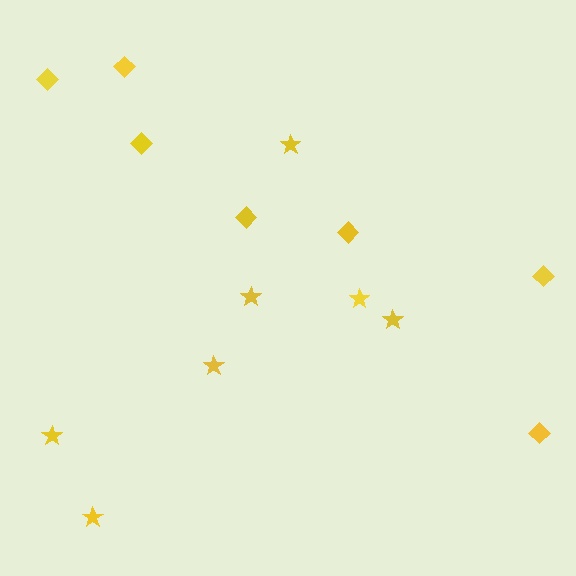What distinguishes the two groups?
There are 2 groups: one group of stars (7) and one group of diamonds (7).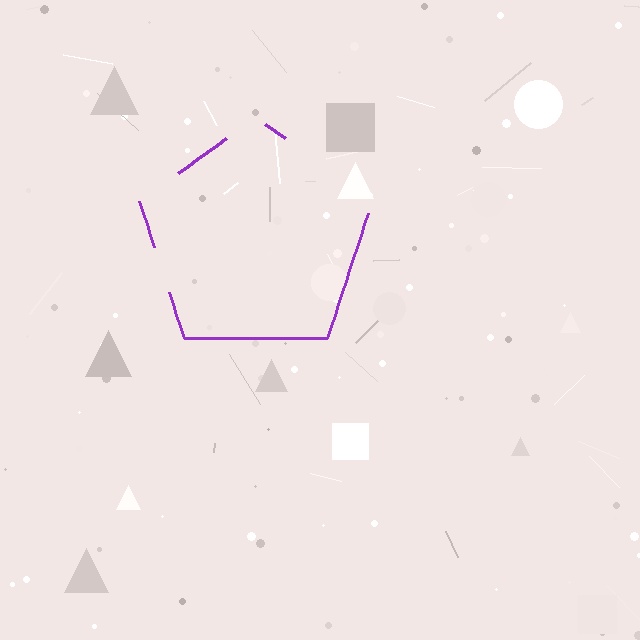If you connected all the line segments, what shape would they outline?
They would outline a pentagon.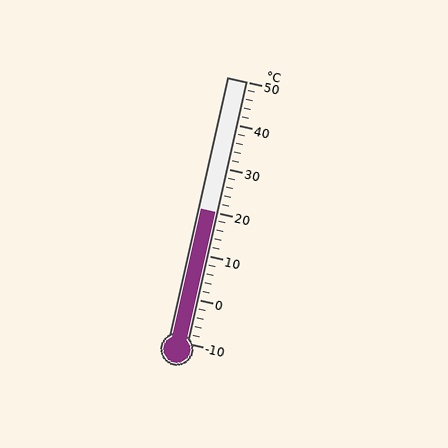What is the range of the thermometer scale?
The thermometer scale ranges from -10°C to 50°C.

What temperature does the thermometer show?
The thermometer shows approximately 20°C.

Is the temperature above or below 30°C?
The temperature is below 30°C.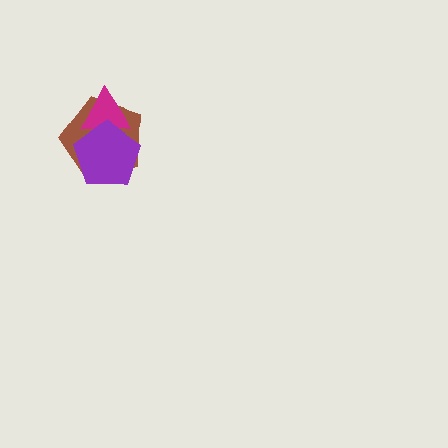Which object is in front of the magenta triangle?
The purple pentagon is in front of the magenta triangle.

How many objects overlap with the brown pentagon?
2 objects overlap with the brown pentagon.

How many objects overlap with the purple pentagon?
2 objects overlap with the purple pentagon.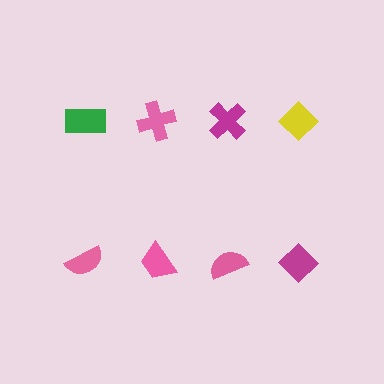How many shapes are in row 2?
4 shapes.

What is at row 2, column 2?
A pink trapezoid.